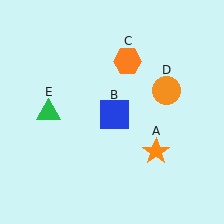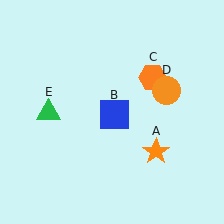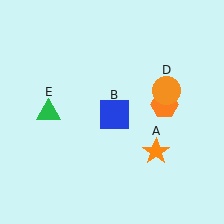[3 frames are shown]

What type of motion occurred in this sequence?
The orange hexagon (object C) rotated clockwise around the center of the scene.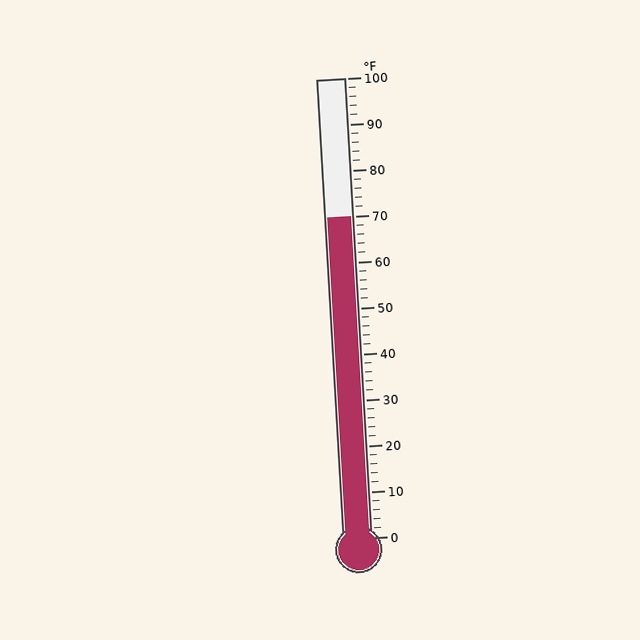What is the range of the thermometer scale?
The thermometer scale ranges from 0°F to 100°F.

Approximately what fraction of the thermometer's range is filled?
The thermometer is filled to approximately 70% of its range.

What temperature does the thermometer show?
The thermometer shows approximately 70°F.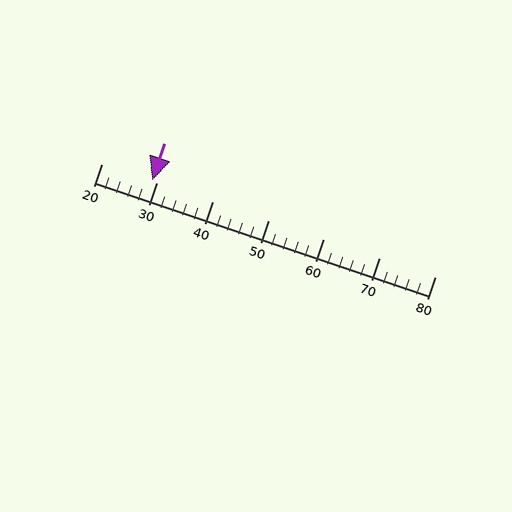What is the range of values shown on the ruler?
The ruler shows values from 20 to 80.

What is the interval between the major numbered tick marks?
The major tick marks are spaced 10 units apart.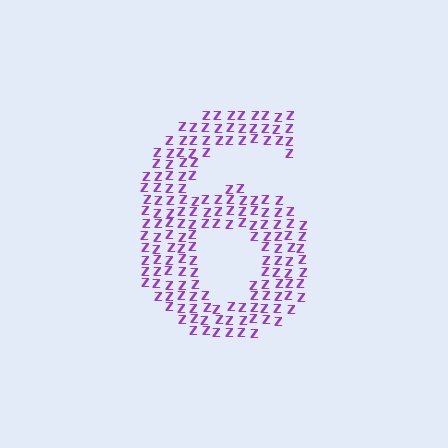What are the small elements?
The small elements are letter Z's.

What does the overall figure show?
The overall figure shows the digit 6.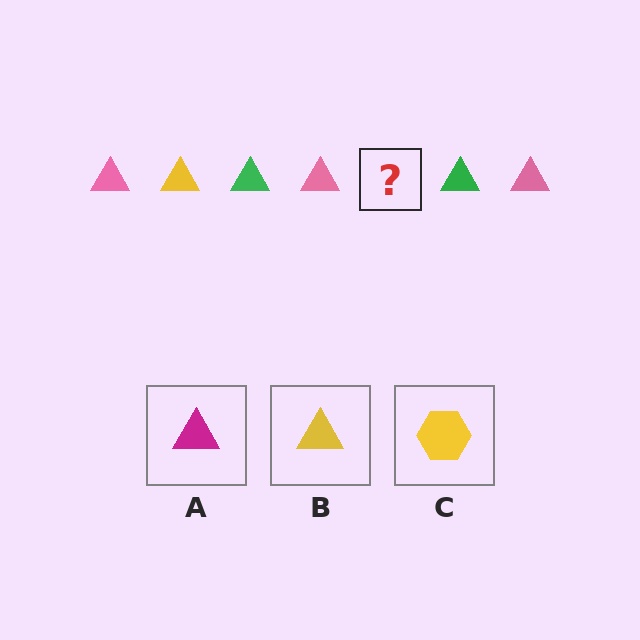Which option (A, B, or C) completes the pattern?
B.